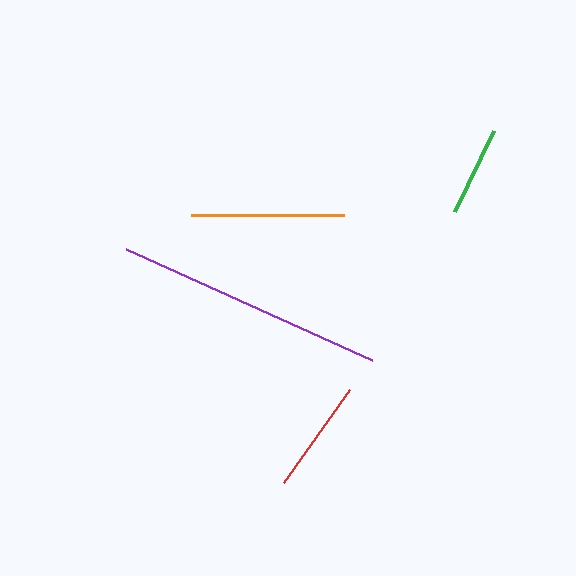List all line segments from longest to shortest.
From longest to shortest: purple, orange, red, green.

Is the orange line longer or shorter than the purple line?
The purple line is longer than the orange line.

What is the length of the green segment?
The green segment is approximately 90 pixels long.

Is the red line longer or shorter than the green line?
The red line is longer than the green line.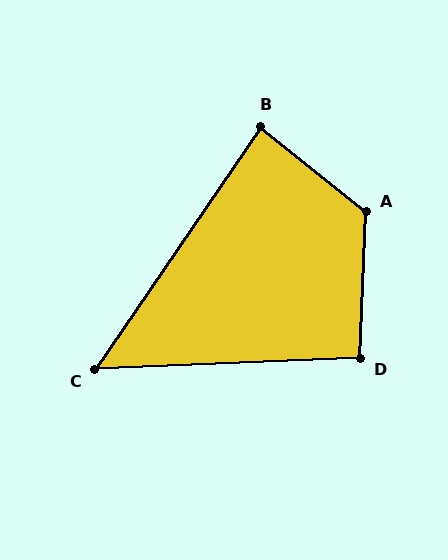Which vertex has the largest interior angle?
A, at approximately 127 degrees.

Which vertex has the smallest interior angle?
C, at approximately 53 degrees.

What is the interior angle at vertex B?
Approximately 86 degrees (approximately right).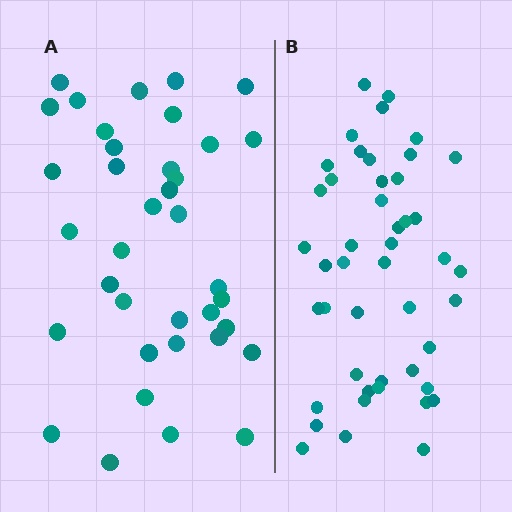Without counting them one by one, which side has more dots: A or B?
Region B (the right region) has more dots.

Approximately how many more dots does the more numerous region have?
Region B has roughly 8 or so more dots than region A.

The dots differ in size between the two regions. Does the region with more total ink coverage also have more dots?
No. Region A has more total ink coverage because its dots are larger, but region B actually contains more individual dots. Total area can be misleading — the number of items is what matters here.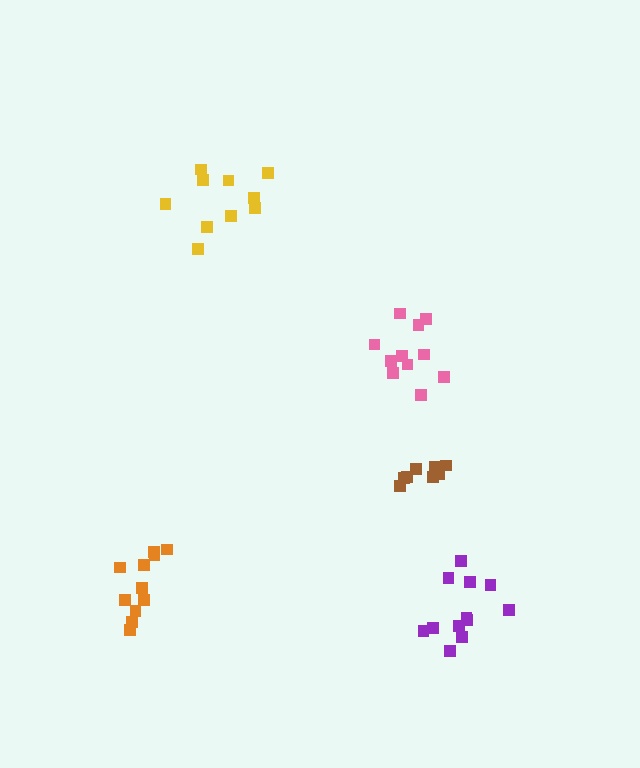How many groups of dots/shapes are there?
There are 5 groups.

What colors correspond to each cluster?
The clusters are colored: orange, yellow, pink, purple, brown.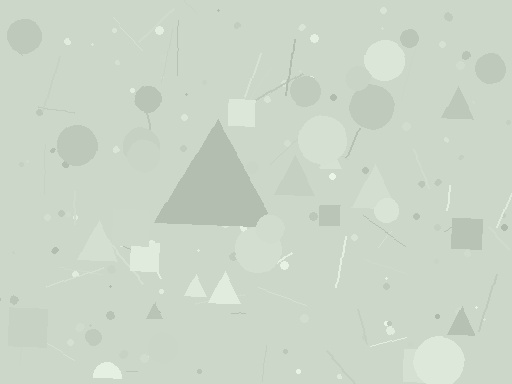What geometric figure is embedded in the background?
A triangle is embedded in the background.